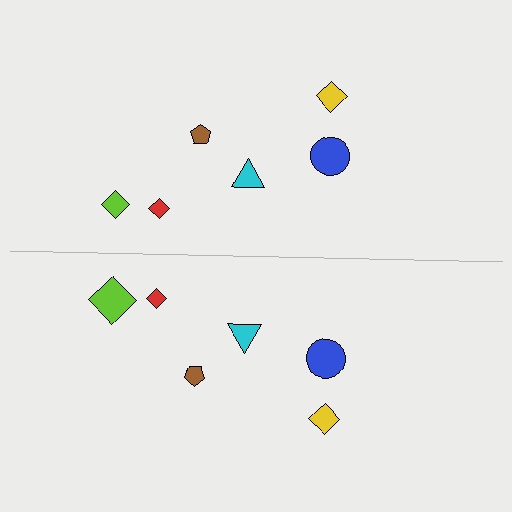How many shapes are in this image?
There are 12 shapes in this image.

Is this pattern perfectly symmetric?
No, the pattern is not perfectly symmetric. The lime diamond on the bottom side has a different size than its mirror counterpart.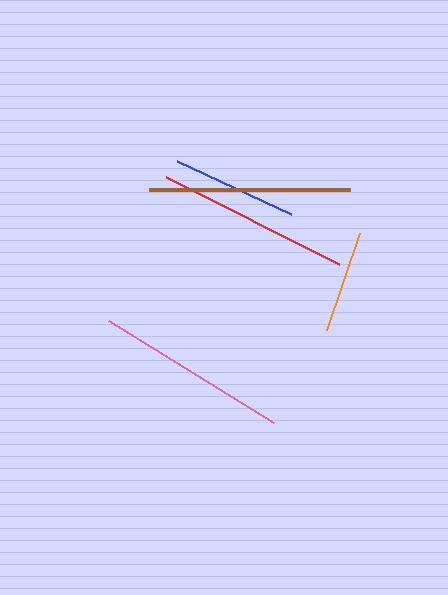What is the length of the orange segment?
The orange segment is approximately 104 pixels long.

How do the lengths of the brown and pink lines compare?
The brown and pink lines are approximately the same length.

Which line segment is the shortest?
The orange line is the shortest at approximately 104 pixels.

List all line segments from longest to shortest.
From longest to shortest: brown, pink, red, blue, orange.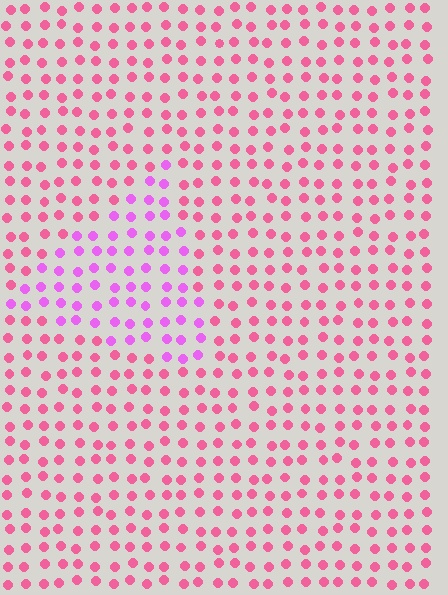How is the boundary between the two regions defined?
The boundary is defined purely by a slight shift in hue (about 39 degrees). Spacing, size, and orientation are identical on both sides.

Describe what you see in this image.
The image is filled with small pink elements in a uniform arrangement. A triangle-shaped region is visible where the elements are tinted to a slightly different hue, forming a subtle color boundary.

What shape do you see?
I see a triangle.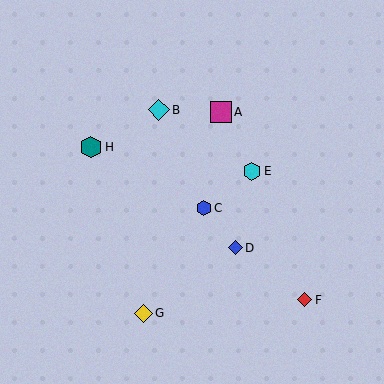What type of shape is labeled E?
Shape E is a cyan hexagon.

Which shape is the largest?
The teal hexagon (labeled H) is the largest.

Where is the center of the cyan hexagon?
The center of the cyan hexagon is at (252, 171).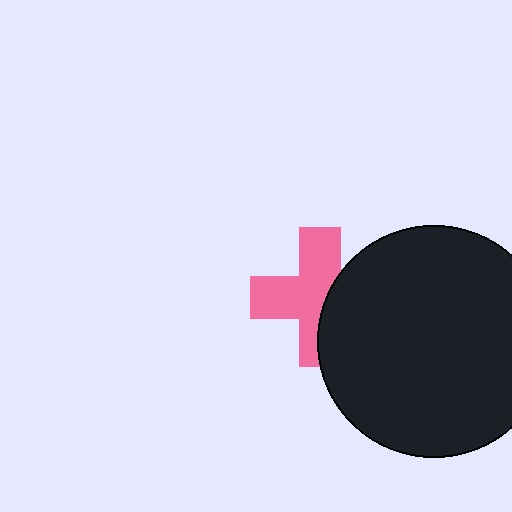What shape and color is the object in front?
The object in front is a black circle.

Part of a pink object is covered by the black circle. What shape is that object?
It is a cross.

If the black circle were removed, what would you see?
You would see the complete pink cross.